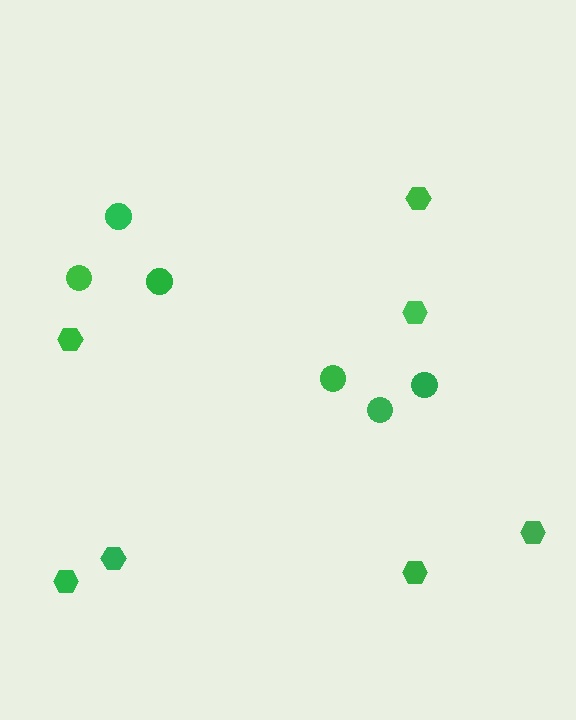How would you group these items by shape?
There are 2 groups: one group of hexagons (7) and one group of circles (6).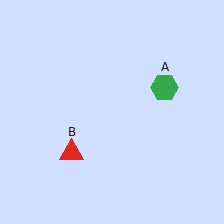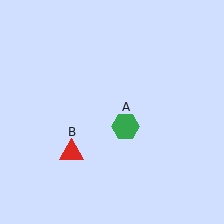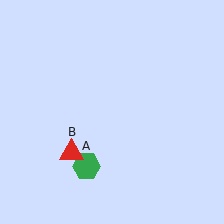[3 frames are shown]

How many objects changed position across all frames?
1 object changed position: green hexagon (object A).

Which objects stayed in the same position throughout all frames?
Red triangle (object B) remained stationary.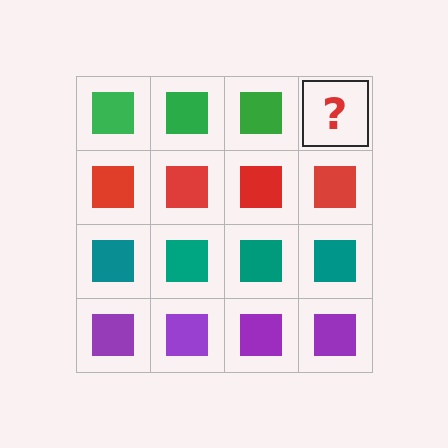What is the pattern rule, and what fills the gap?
The rule is that each row has a consistent color. The gap should be filled with a green square.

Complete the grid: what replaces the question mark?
The question mark should be replaced with a green square.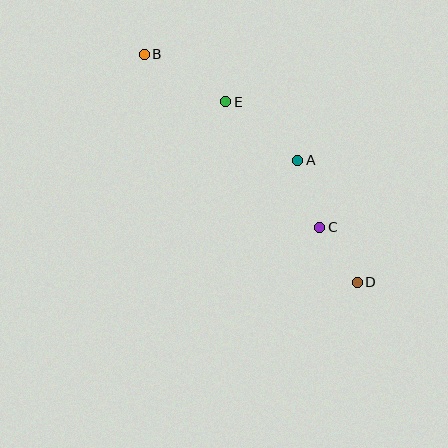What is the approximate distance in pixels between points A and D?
The distance between A and D is approximately 136 pixels.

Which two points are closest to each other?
Points C and D are closest to each other.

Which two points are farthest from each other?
Points B and D are farthest from each other.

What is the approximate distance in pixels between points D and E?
The distance between D and E is approximately 224 pixels.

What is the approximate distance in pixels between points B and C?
The distance between B and C is approximately 247 pixels.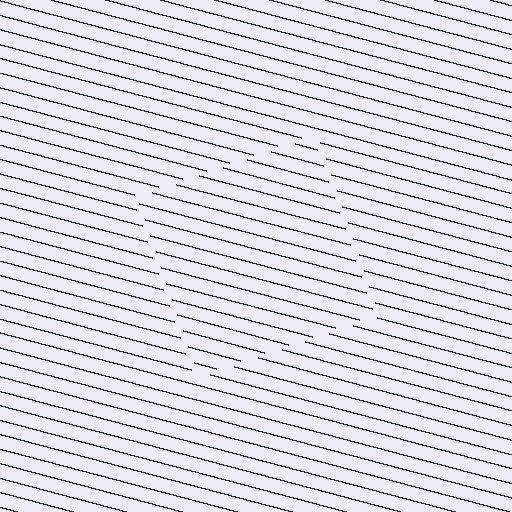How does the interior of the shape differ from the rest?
The interior of the shape contains the same grating, shifted by half a period — the contour is defined by the phase discontinuity where line-ends from the inner and outer gratings abut.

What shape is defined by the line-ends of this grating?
An illusory square. The interior of the shape contains the same grating, shifted by half a period — the contour is defined by the phase discontinuity where line-ends from the inner and outer gratings abut.